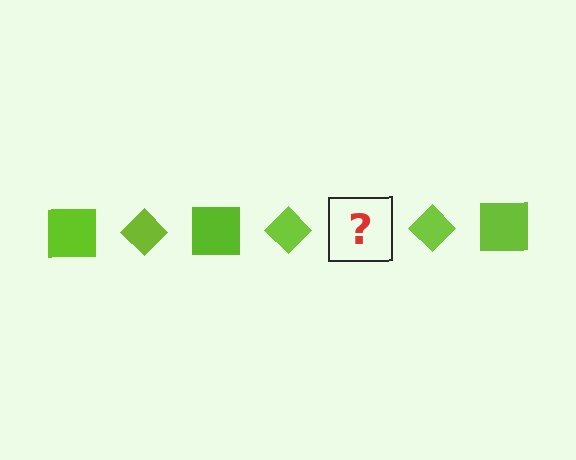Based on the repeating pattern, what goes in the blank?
The blank should be a lime square.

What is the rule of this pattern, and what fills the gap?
The rule is that the pattern cycles through square, diamond shapes in lime. The gap should be filled with a lime square.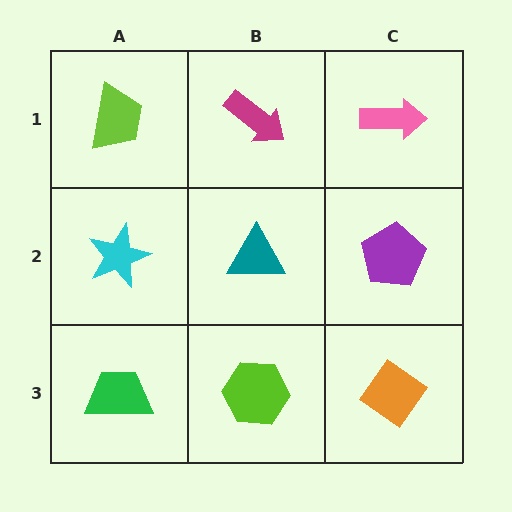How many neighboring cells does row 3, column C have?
2.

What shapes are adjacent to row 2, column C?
A pink arrow (row 1, column C), an orange diamond (row 3, column C), a teal triangle (row 2, column B).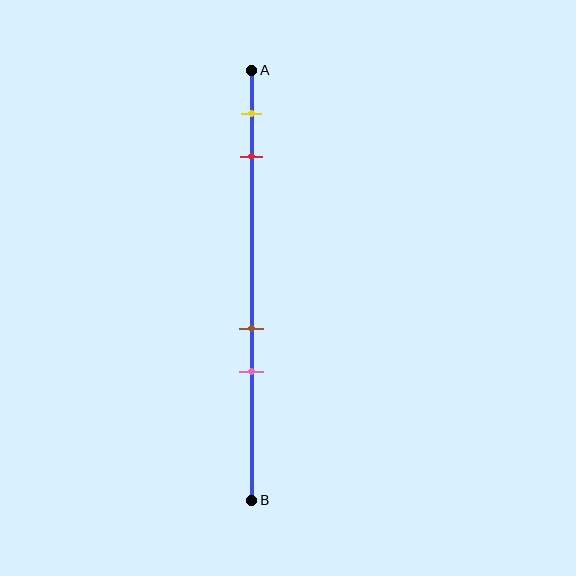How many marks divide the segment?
There are 4 marks dividing the segment.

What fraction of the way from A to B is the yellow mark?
The yellow mark is approximately 10% (0.1) of the way from A to B.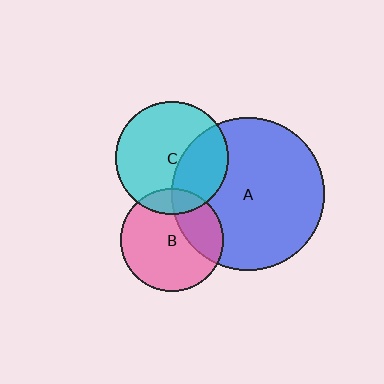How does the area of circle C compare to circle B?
Approximately 1.2 times.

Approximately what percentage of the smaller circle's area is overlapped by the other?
Approximately 15%.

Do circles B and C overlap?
Yes.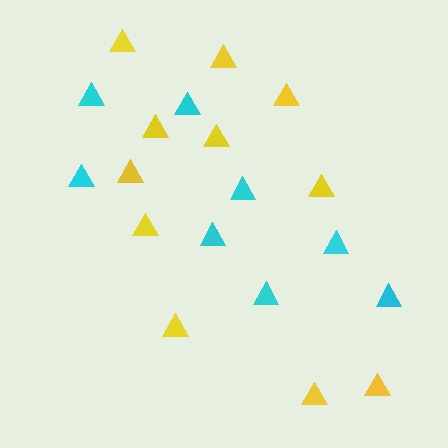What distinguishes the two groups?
There are 2 groups: one group of yellow triangles (11) and one group of cyan triangles (8).